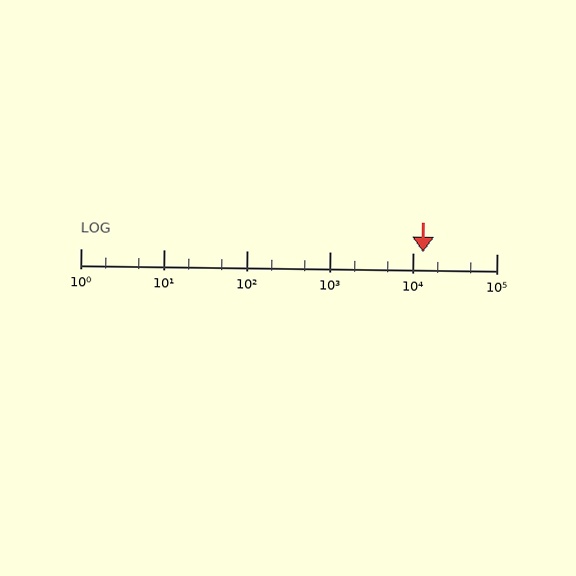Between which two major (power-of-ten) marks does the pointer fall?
The pointer is between 10000 and 100000.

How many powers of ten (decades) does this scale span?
The scale spans 5 decades, from 1 to 100000.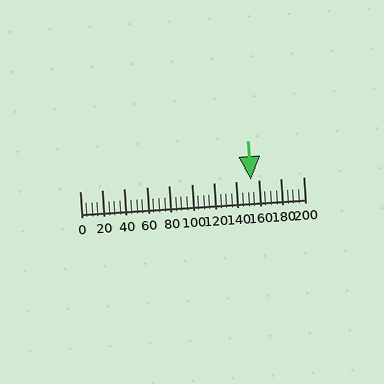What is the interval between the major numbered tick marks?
The major tick marks are spaced 20 units apart.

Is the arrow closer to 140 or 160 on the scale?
The arrow is closer to 160.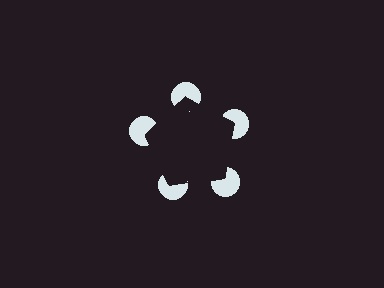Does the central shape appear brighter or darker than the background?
It typically appears slightly darker than the background, even though no actual brightness change is drawn.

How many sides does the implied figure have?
5 sides.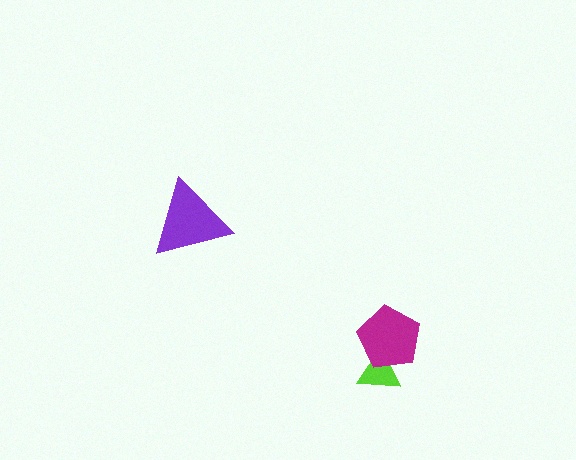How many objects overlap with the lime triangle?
1 object overlaps with the lime triangle.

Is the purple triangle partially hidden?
No, no other shape covers it.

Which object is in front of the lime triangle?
The magenta pentagon is in front of the lime triangle.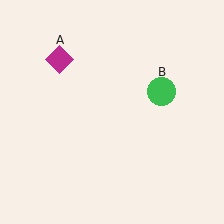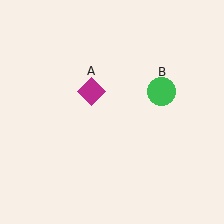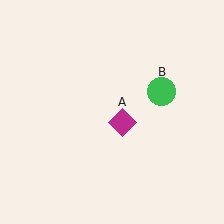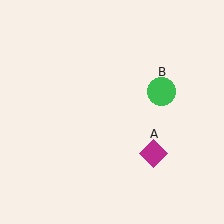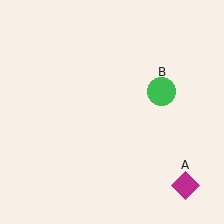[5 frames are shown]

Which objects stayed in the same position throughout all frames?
Green circle (object B) remained stationary.